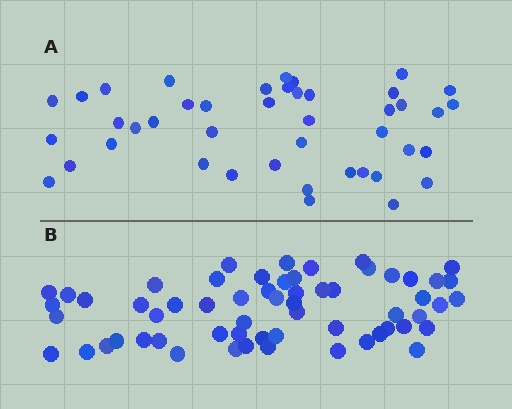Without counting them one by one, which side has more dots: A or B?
Region B (the bottom region) has more dots.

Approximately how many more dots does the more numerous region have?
Region B has approximately 15 more dots than region A.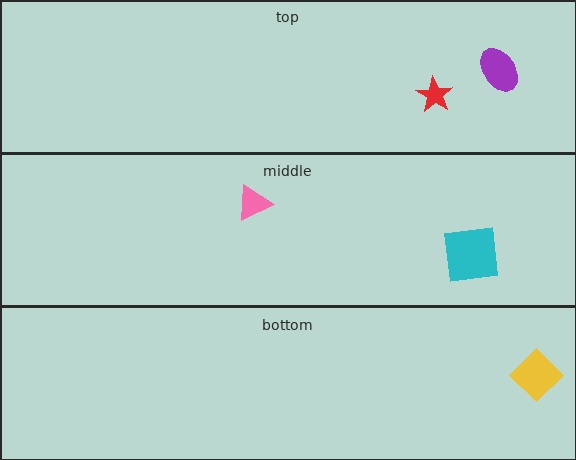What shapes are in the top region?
The red star, the purple ellipse.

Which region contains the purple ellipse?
The top region.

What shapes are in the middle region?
The cyan square, the pink triangle.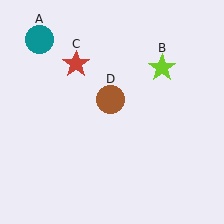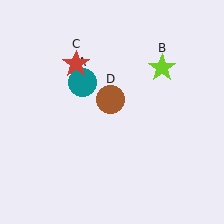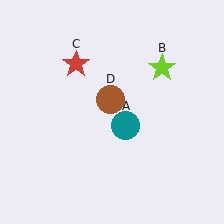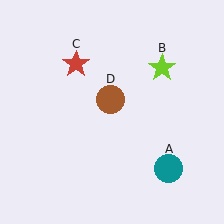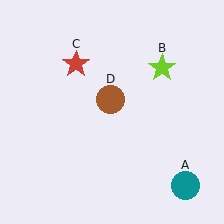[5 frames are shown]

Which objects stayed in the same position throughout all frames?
Lime star (object B) and red star (object C) and brown circle (object D) remained stationary.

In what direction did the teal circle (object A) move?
The teal circle (object A) moved down and to the right.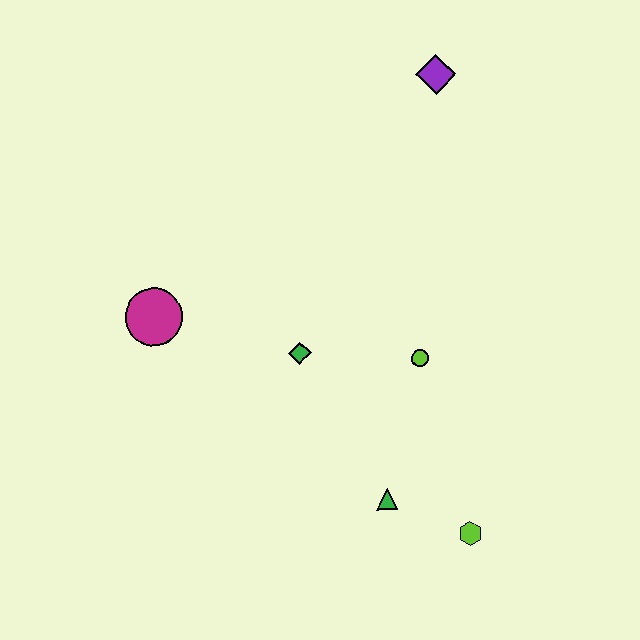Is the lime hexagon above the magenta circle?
No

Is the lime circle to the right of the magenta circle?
Yes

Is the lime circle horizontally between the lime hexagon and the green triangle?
Yes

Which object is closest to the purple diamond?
The lime circle is closest to the purple diamond.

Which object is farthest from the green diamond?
The purple diamond is farthest from the green diamond.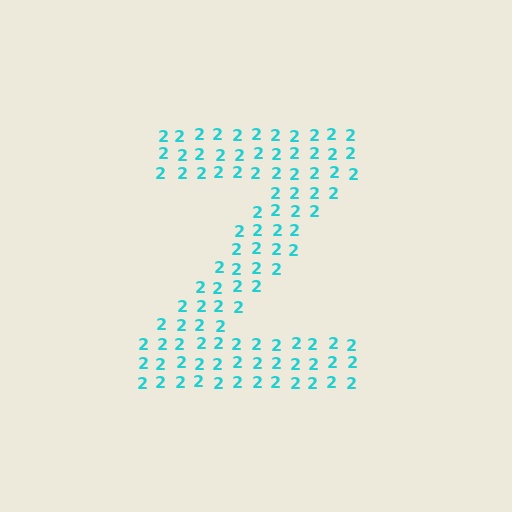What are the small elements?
The small elements are digit 2's.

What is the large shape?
The large shape is the letter Z.